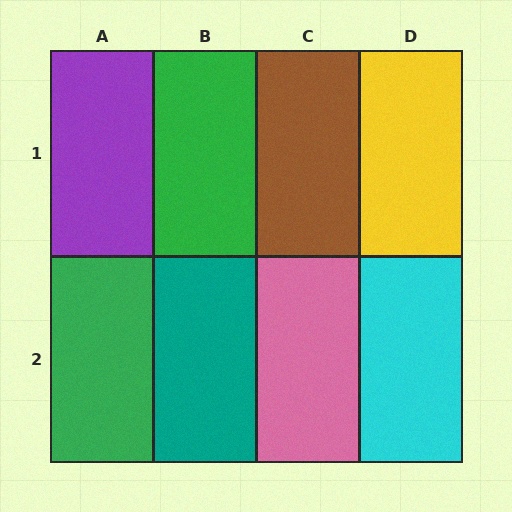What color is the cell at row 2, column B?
Teal.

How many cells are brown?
1 cell is brown.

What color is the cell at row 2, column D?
Cyan.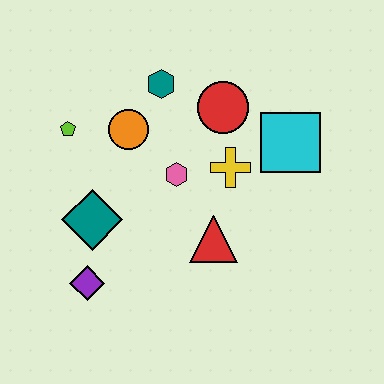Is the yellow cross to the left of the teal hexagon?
No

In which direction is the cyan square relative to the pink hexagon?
The cyan square is to the right of the pink hexagon.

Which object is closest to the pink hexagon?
The yellow cross is closest to the pink hexagon.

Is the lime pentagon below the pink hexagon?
No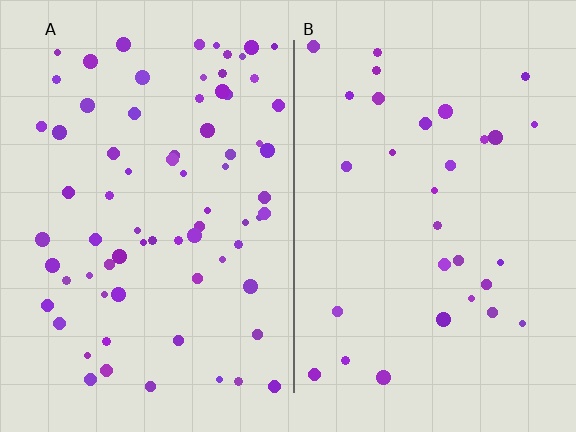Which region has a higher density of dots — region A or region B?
A (the left).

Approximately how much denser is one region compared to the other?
Approximately 2.4× — region A over region B.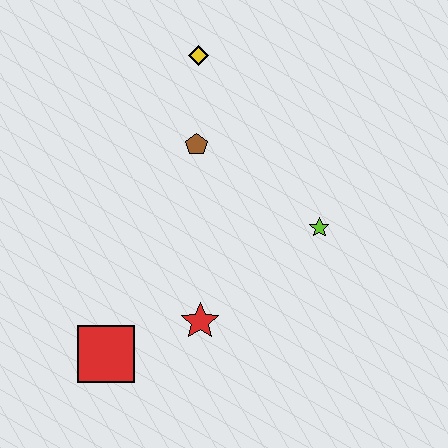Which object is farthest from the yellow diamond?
The red square is farthest from the yellow diamond.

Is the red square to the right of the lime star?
No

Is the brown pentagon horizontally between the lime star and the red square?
Yes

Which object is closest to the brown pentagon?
The yellow diamond is closest to the brown pentagon.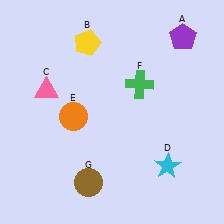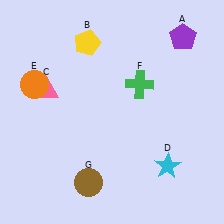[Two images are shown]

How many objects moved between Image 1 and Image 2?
1 object moved between the two images.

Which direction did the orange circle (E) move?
The orange circle (E) moved left.